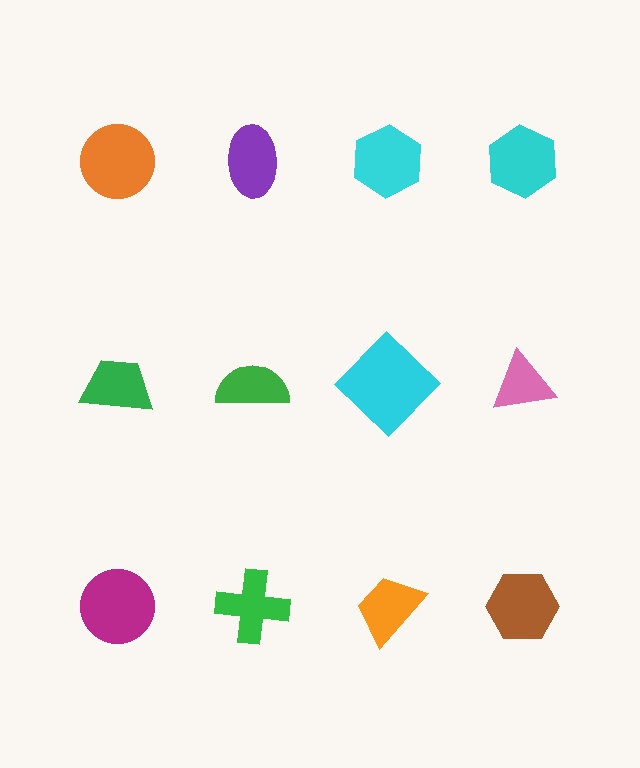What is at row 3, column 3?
An orange trapezoid.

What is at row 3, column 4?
A brown hexagon.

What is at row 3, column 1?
A magenta circle.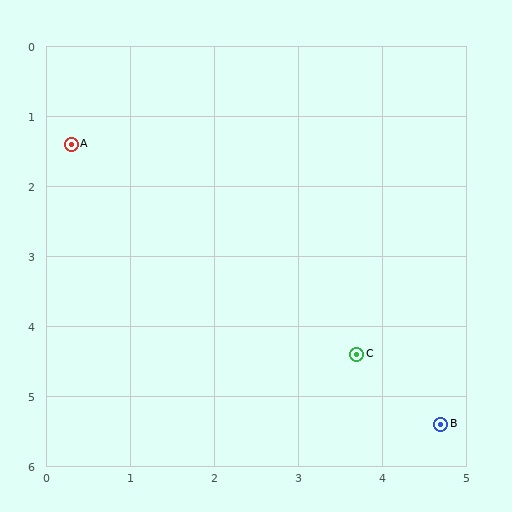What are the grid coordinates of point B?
Point B is at approximately (4.7, 5.4).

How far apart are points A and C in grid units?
Points A and C are about 4.5 grid units apart.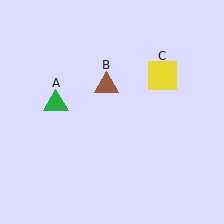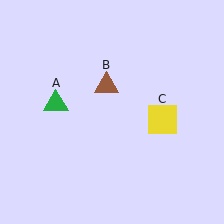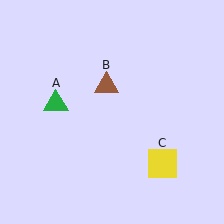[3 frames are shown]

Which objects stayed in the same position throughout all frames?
Green triangle (object A) and brown triangle (object B) remained stationary.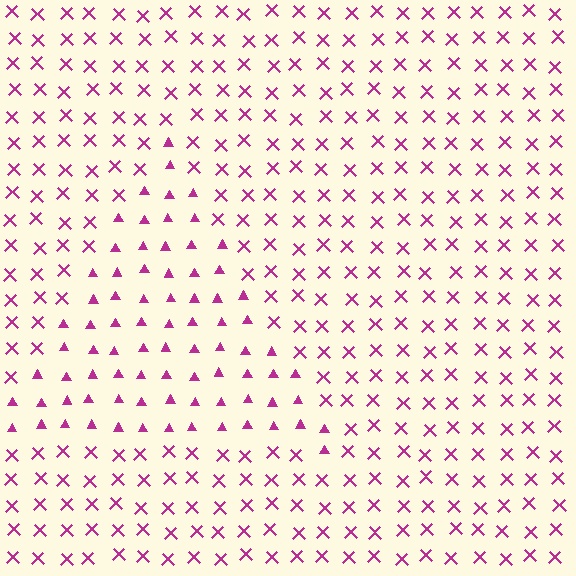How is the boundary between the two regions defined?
The boundary is defined by a change in element shape: triangles inside vs. X marks outside. All elements share the same color and spacing.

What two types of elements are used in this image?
The image uses triangles inside the triangle region and X marks outside it.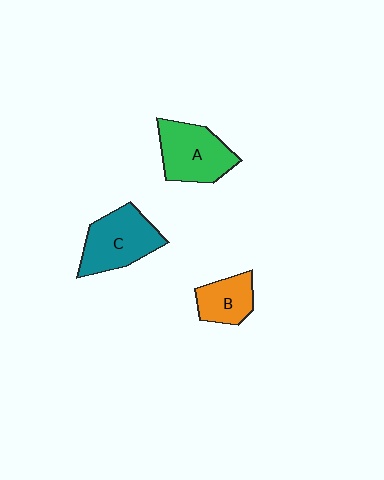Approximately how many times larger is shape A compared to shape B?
Approximately 1.6 times.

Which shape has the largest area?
Shape C (teal).